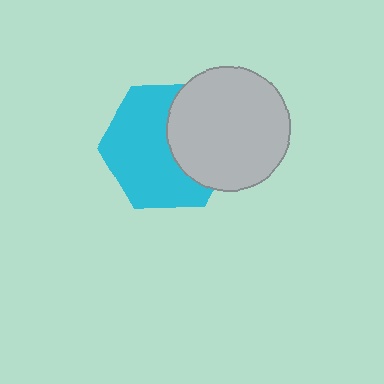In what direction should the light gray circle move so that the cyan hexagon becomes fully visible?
The light gray circle should move right. That is the shortest direction to clear the overlap and leave the cyan hexagon fully visible.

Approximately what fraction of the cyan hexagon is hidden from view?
Roughly 38% of the cyan hexagon is hidden behind the light gray circle.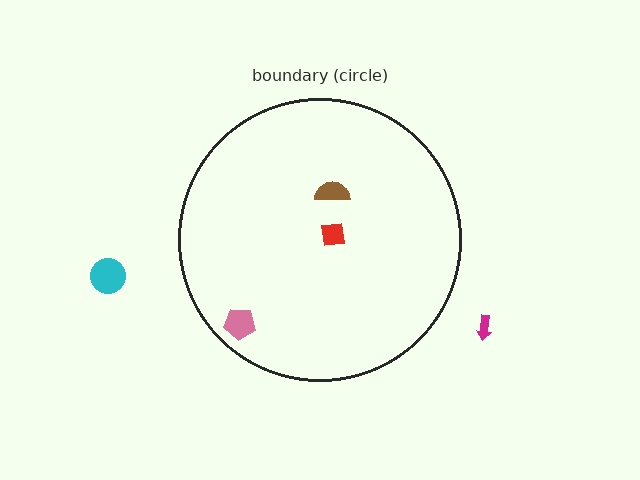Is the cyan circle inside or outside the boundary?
Outside.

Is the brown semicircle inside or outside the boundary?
Inside.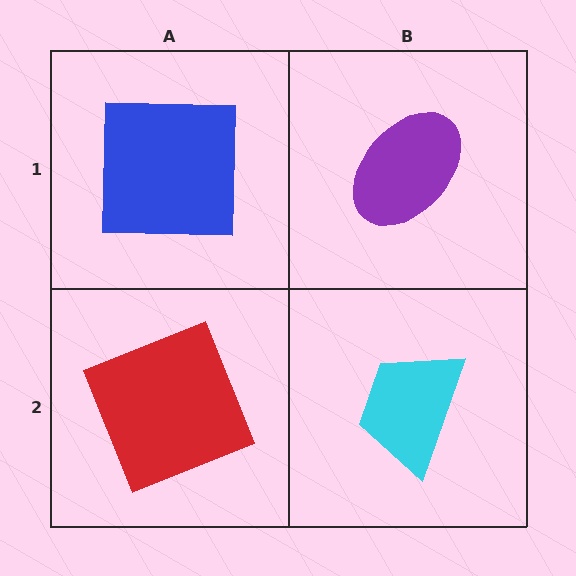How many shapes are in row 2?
2 shapes.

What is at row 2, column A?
A red square.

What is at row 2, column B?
A cyan trapezoid.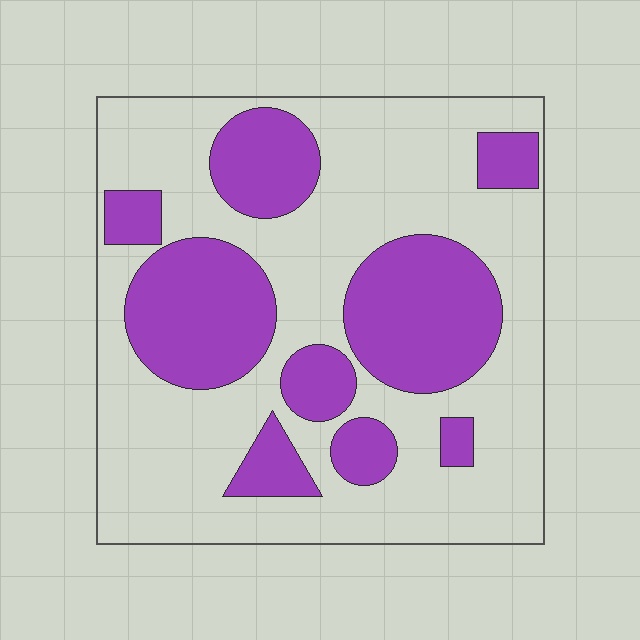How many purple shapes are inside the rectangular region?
9.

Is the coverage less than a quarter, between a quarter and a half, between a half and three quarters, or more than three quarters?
Between a quarter and a half.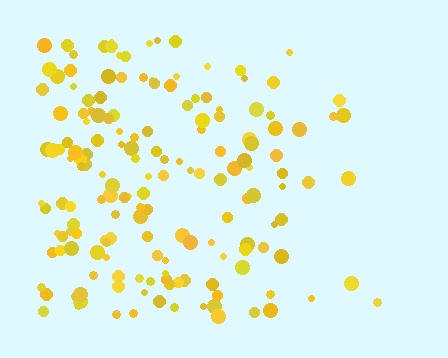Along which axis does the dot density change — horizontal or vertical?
Horizontal.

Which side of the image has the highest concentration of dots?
The left.